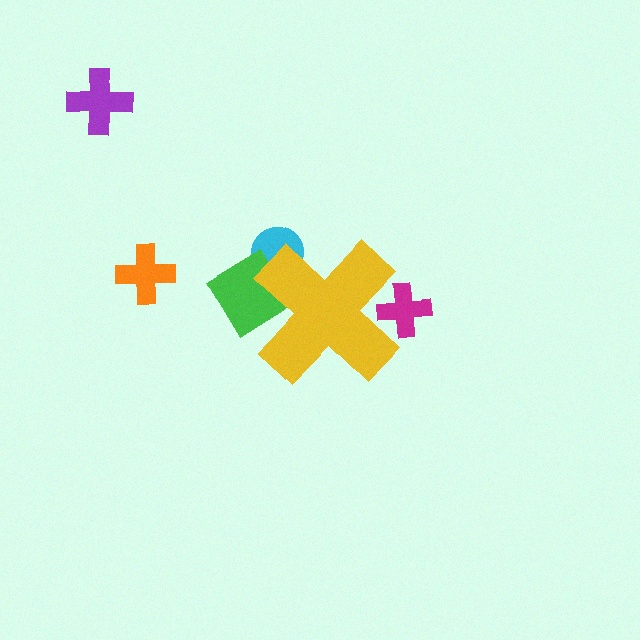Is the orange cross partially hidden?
No, the orange cross is fully visible.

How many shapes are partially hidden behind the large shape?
4 shapes are partially hidden.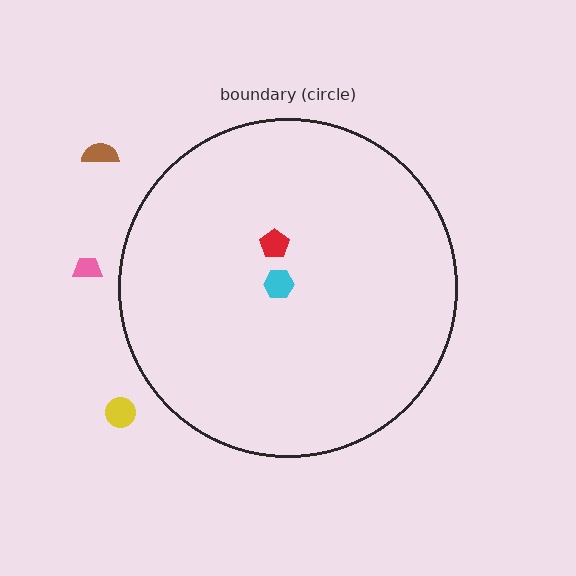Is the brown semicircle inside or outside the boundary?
Outside.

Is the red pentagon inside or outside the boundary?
Inside.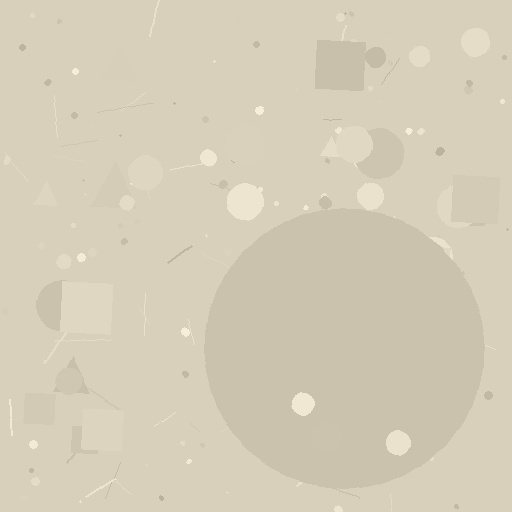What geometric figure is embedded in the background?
A circle is embedded in the background.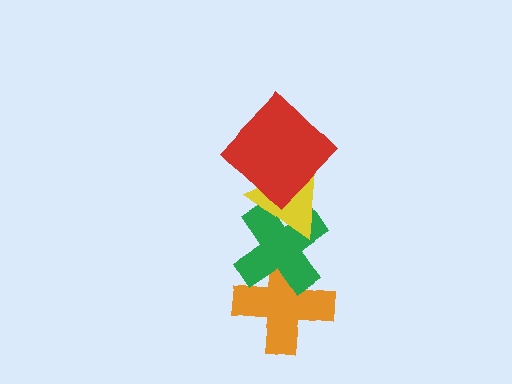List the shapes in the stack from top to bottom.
From top to bottom: the red diamond, the yellow triangle, the green cross, the orange cross.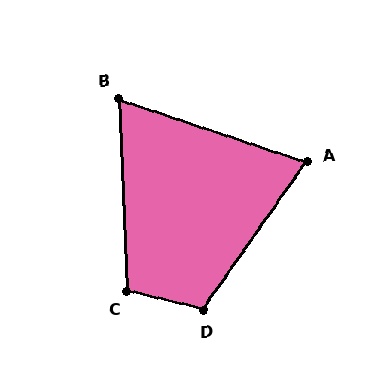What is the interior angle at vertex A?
Approximately 74 degrees (acute).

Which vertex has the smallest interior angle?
B, at approximately 69 degrees.